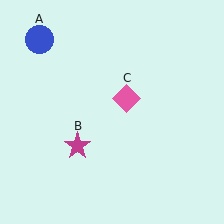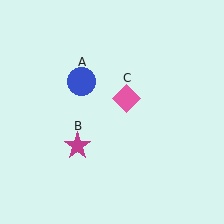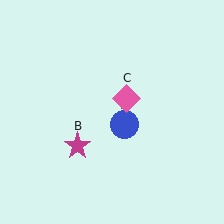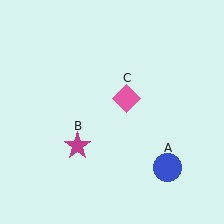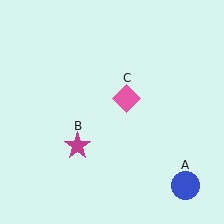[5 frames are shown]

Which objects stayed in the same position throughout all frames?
Magenta star (object B) and pink diamond (object C) remained stationary.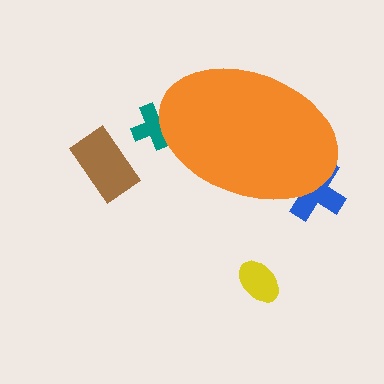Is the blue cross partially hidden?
Yes, the blue cross is partially hidden behind the orange ellipse.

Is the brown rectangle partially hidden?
No, the brown rectangle is fully visible.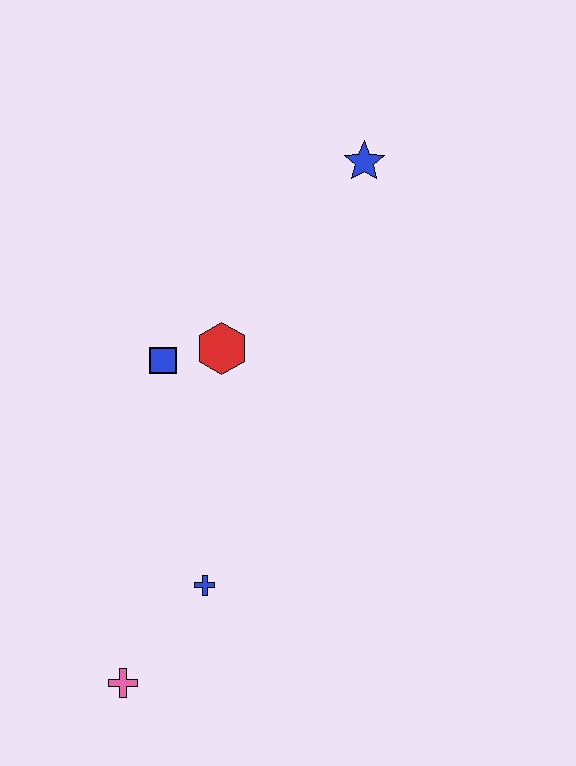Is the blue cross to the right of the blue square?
Yes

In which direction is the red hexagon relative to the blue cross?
The red hexagon is above the blue cross.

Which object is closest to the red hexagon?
The blue square is closest to the red hexagon.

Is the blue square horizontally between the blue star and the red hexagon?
No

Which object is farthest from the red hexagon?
The pink cross is farthest from the red hexagon.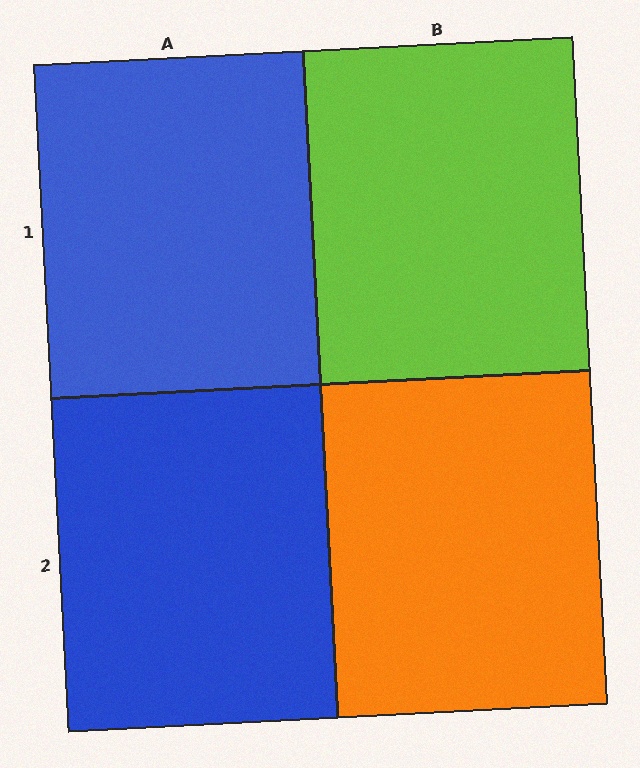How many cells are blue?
2 cells are blue.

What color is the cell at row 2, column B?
Orange.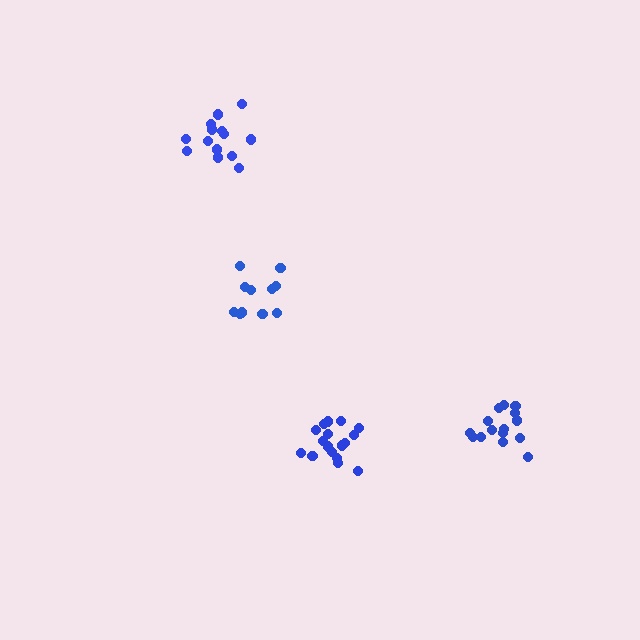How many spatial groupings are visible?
There are 4 spatial groupings.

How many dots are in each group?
Group 1: 17 dots, Group 2: 11 dots, Group 3: 15 dots, Group 4: 14 dots (57 total).